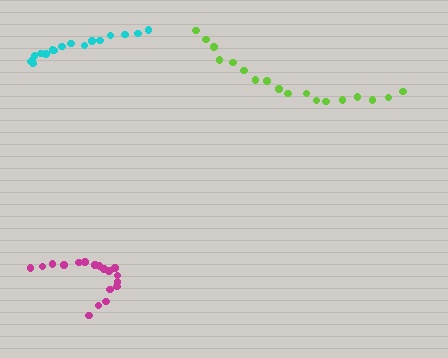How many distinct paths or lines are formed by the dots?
There are 3 distinct paths.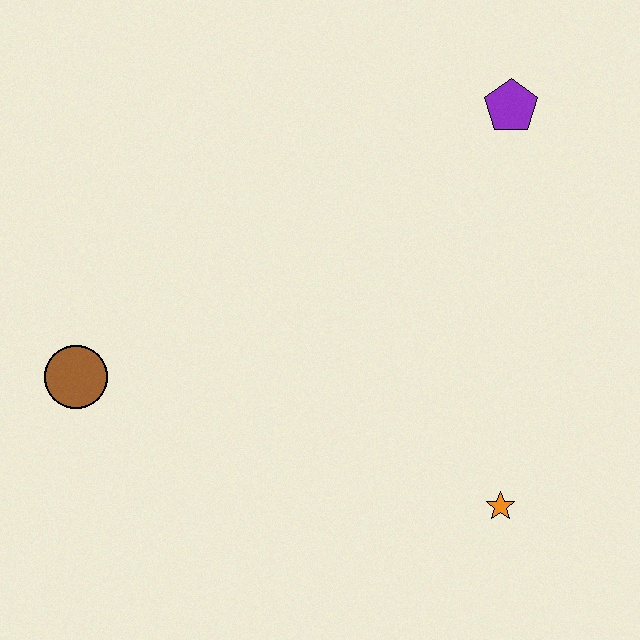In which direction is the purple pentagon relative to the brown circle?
The purple pentagon is to the right of the brown circle.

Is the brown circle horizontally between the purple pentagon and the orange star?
No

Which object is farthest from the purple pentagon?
The brown circle is farthest from the purple pentagon.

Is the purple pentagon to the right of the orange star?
Yes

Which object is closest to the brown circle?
The orange star is closest to the brown circle.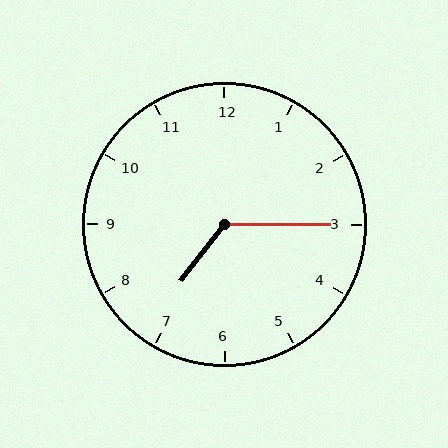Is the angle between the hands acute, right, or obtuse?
It is obtuse.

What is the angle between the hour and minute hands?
Approximately 128 degrees.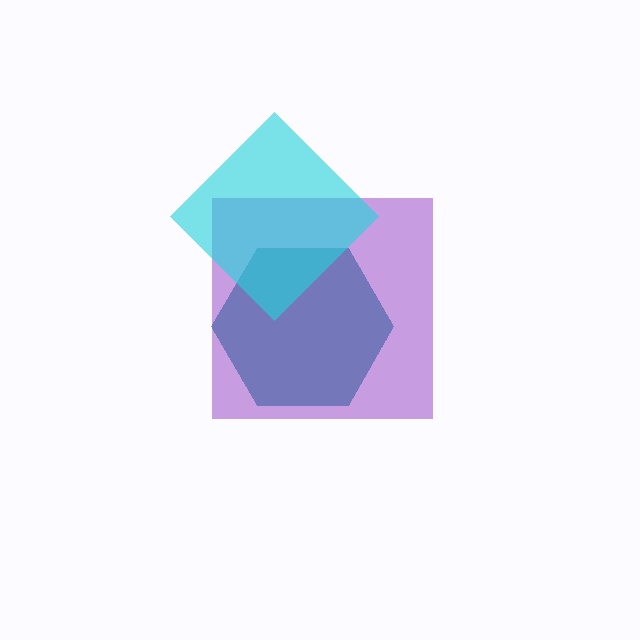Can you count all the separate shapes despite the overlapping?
Yes, there are 3 separate shapes.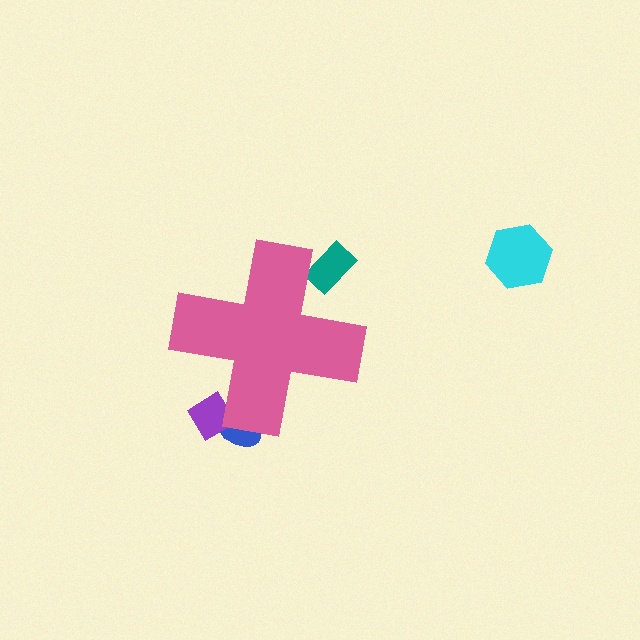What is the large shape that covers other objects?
A pink cross.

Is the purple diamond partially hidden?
Yes, the purple diamond is partially hidden behind the pink cross.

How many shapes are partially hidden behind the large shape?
3 shapes are partially hidden.